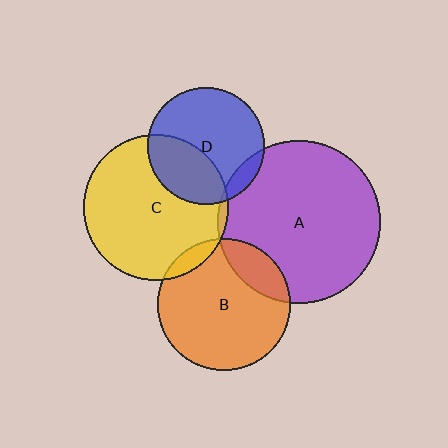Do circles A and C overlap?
Yes.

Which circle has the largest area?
Circle A (purple).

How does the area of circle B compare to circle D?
Approximately 1.3 times.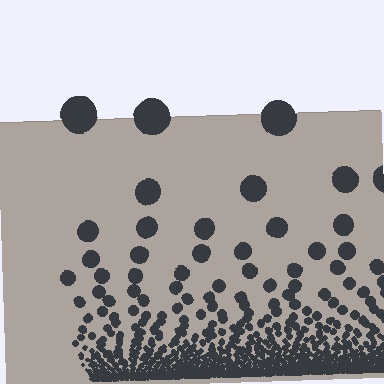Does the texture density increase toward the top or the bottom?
Density increases toward the bottom.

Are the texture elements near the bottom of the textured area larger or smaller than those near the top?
Smaller. The gradient is inverted — elements near the bottom are smaller and denser.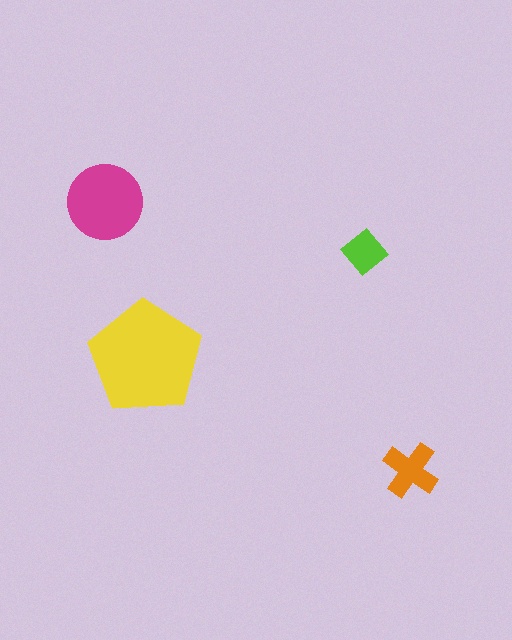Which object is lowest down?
The orange cross is bottommost.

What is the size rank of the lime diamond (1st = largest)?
4th.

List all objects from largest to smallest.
The yellow pentagon, the magenta circle, the orange cross, the lime diamond.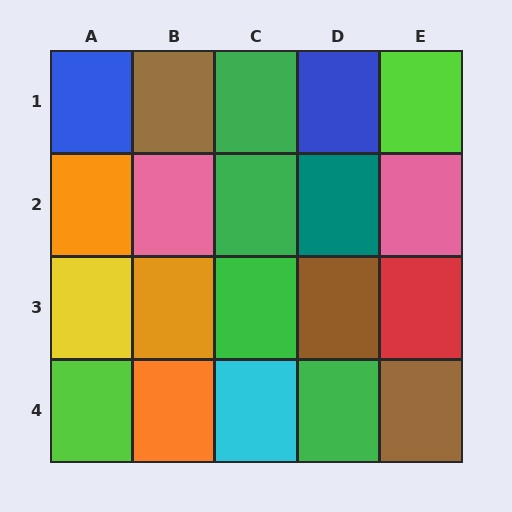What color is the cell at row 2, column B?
Pink.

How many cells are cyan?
1 cell is cyan.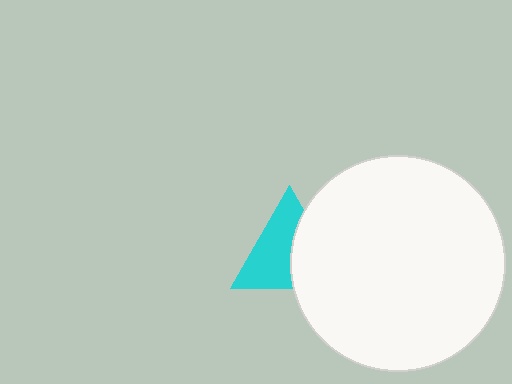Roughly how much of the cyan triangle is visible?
About half of it is visible (roughly 58%).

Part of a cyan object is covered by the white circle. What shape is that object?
It is a triangle.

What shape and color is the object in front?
The object in front is a white circle.